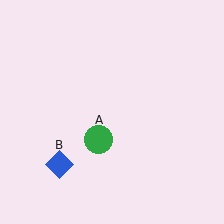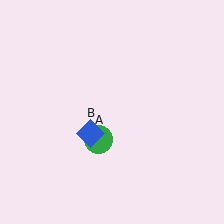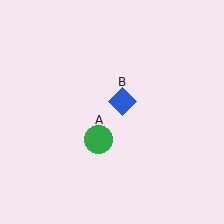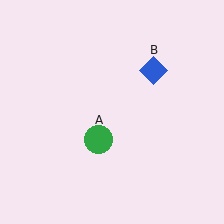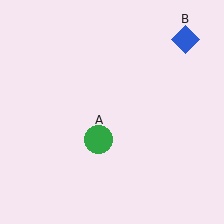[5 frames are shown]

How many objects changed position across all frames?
1 object changed position: blue diamond (object B).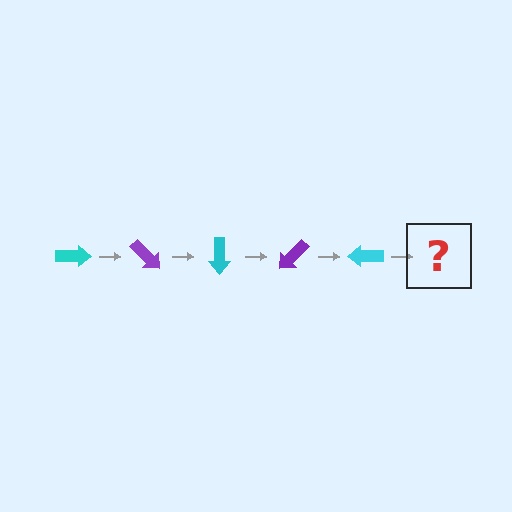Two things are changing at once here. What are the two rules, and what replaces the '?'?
The two rules are that it rotates 45 degrees each step and the color cycles through cyan and purple. The '?' should be a purple arrow, rotated 225 degrees from the start.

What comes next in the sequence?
The next element should be a purple arrow, rotated 225 degrees from the start.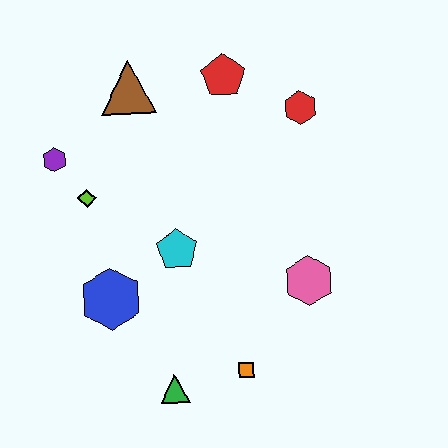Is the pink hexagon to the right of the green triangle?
Yes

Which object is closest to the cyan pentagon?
The blue hexagon is closest to the cyan pentagon.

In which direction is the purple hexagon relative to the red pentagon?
The purple hexagon is to the left of the red pentagon.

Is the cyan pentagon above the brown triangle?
No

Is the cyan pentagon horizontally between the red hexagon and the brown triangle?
Yes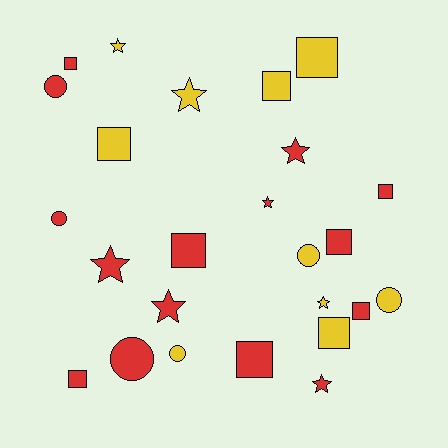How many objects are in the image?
There are 25 objects.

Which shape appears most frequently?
Square, with 11 objects.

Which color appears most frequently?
Red, with 15 objects.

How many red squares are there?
There are 7 red squares.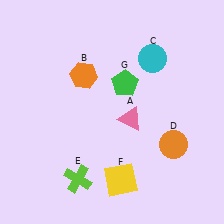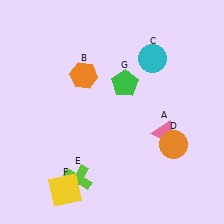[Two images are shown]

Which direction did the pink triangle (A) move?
The pink triangle (A) moved right.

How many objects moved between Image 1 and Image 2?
2 objects moved between the two images.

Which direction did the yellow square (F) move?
The yellow square (F) moved left.